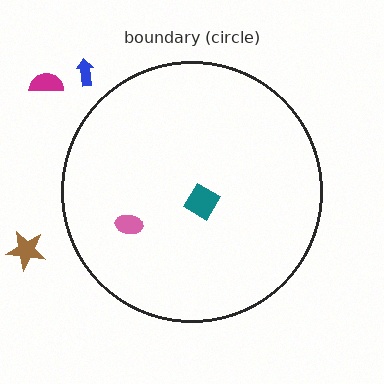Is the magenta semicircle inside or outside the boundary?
Outside.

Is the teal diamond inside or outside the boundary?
Inside.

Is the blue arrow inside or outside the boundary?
Outside.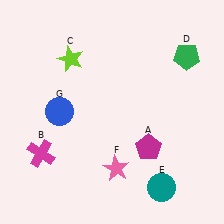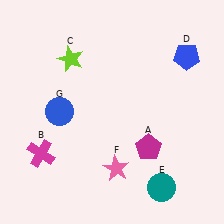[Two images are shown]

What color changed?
The pentagon (D) changed from green in Image 1 to blue in Image 2.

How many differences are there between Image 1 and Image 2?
There is 1 difference between the two images.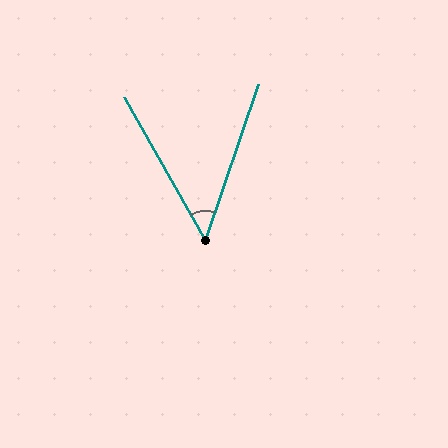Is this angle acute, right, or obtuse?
It is acute.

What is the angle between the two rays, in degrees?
Approximately 48 degrees.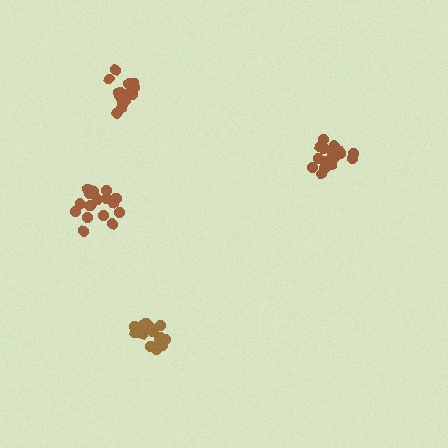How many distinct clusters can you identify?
There are 4 distinct clusters.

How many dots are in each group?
Group 1: 17 dots, Group 2: 19 dots, Group 3: 18 dots, Group 4: 15 dots (69 total).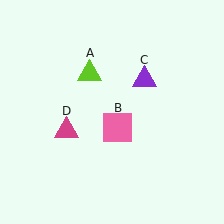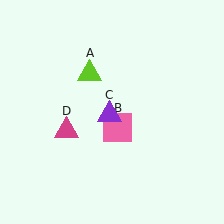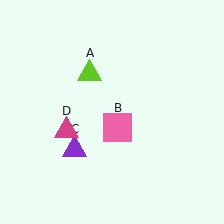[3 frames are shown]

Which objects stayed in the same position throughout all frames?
Lime triangle (object A) and pink square (object B) and magenta triangle (object D) remained stationary.